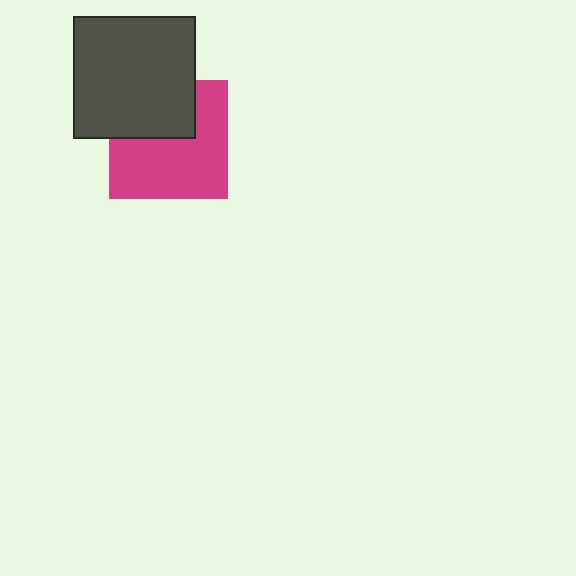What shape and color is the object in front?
The object in front is a dark gray square.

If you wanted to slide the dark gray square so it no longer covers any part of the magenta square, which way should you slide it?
Slide it up — that is the most direct way to separate the two shapes.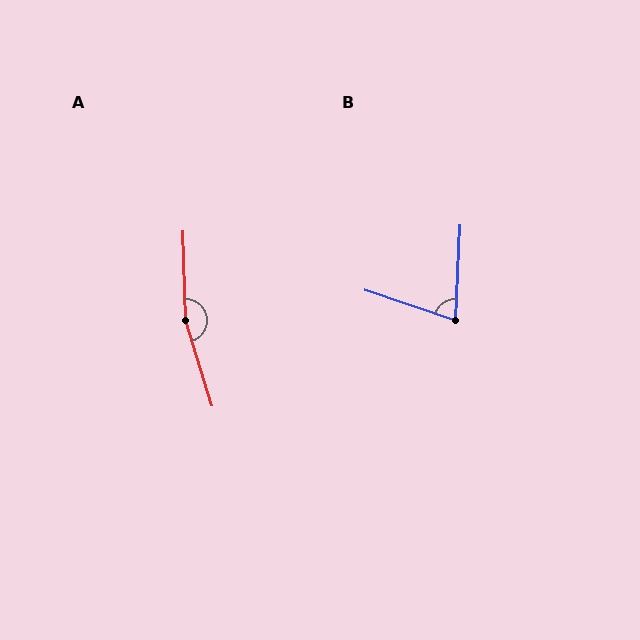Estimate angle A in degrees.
Approximately 164 degrees.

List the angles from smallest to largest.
B (74°), A (164°).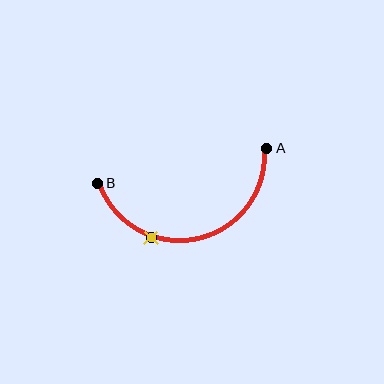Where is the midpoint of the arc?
The arc midpoint is the point on the curve farthest from the straight line joining A and B. It sits below that line.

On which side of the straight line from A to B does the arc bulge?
The arc bulges below the straight line connecting A and B.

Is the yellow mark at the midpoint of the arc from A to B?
No. The yellow mark lies on the arc but is closer to endpoint B. The arc midpoint would be at the point on the curve equidistant along the arc from both A and B.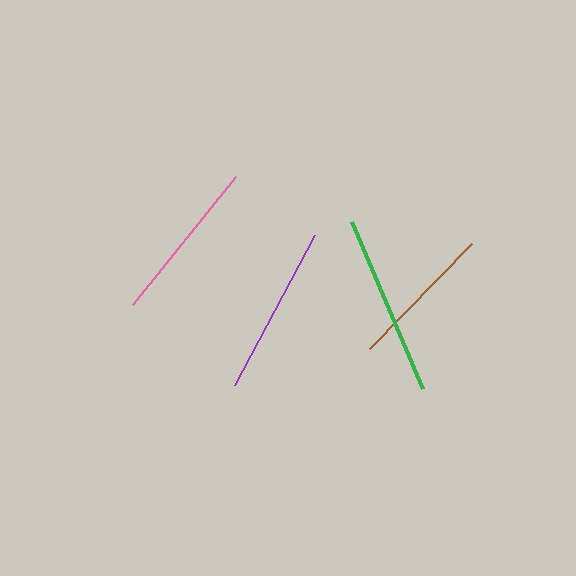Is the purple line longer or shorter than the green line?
The green line is longer than the purple line.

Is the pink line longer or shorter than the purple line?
The purple line is longer than the pink line.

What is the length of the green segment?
The green segment is approximately 182 pixels long.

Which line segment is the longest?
The green line is the longest at approximately 182 pixels.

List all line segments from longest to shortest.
From longest to shortest: green, purple, pink, brown.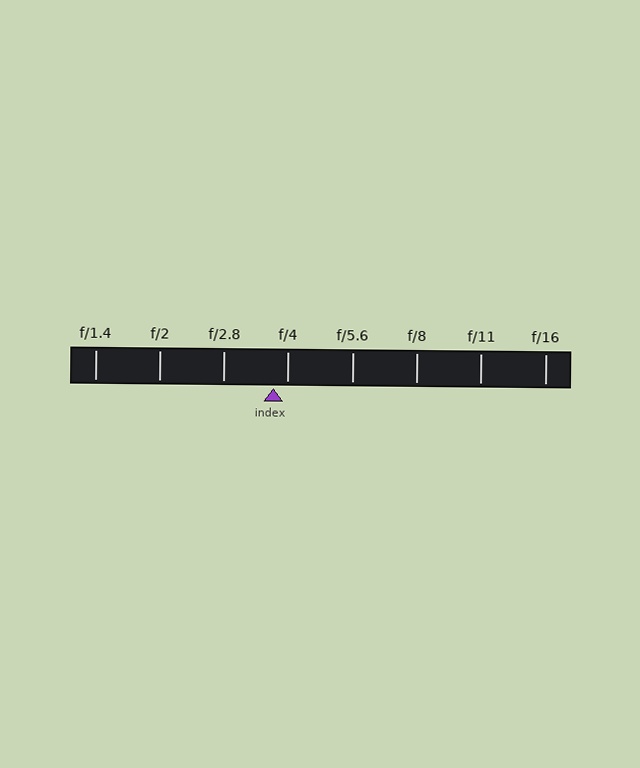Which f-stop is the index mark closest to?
The index mark is closest to f/4.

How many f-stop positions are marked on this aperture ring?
There are 8 f-stop positions marked.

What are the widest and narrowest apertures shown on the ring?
The widest aperture shown is f/1.4 and the narrowest is f/16.